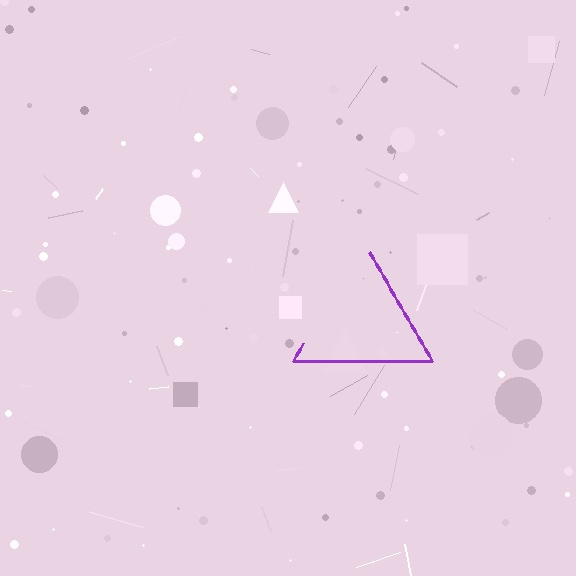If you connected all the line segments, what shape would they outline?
They would outline a triangle.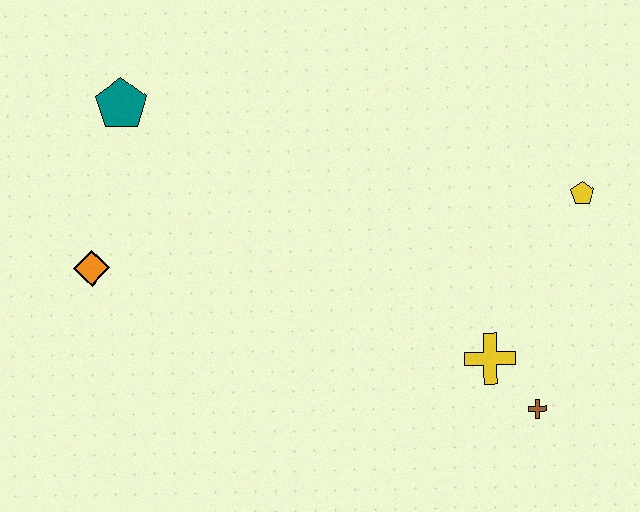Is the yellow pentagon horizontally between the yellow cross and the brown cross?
No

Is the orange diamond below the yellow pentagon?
Yes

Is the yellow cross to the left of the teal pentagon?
No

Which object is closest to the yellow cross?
The brown cross is closest to the yellow cross.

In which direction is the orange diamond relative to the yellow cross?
The orange diamond is to the left of the yellow cross.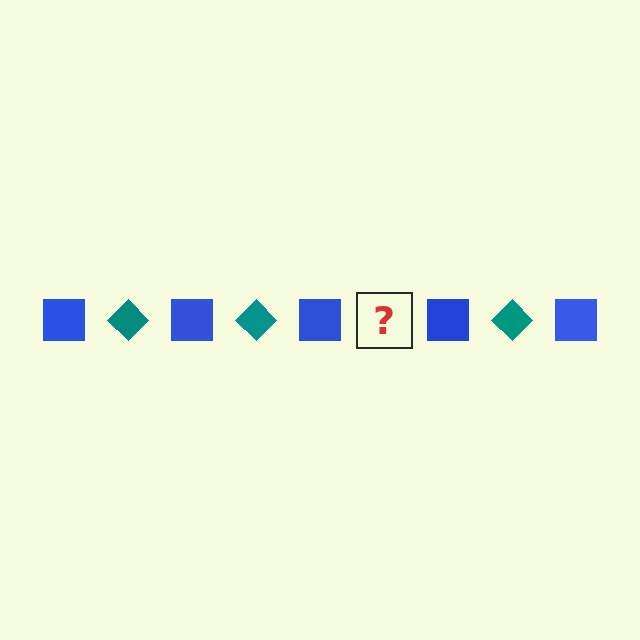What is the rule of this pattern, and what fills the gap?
The rule is that the pattern alternates between blue square and teal diamond. The gap should be filled with a teal diamond.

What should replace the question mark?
The question mark should be replaced with a teal diamond.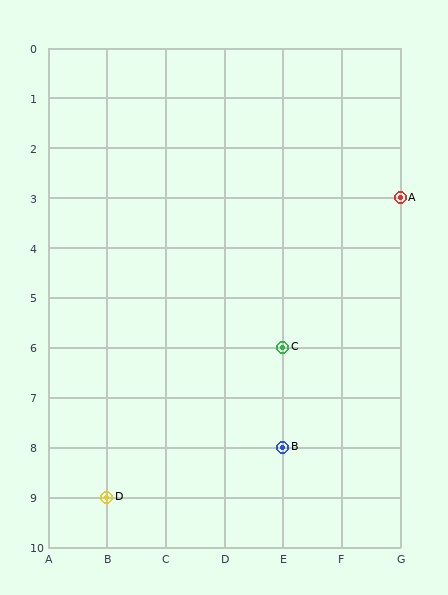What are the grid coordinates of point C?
Point C is at grid coordinates (E, 6).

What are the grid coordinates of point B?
Point B is at grid coordinates (E, 8).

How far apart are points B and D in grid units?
Points B and D are 3 columns and 1 row apart (about 3.2 grid units diagonally).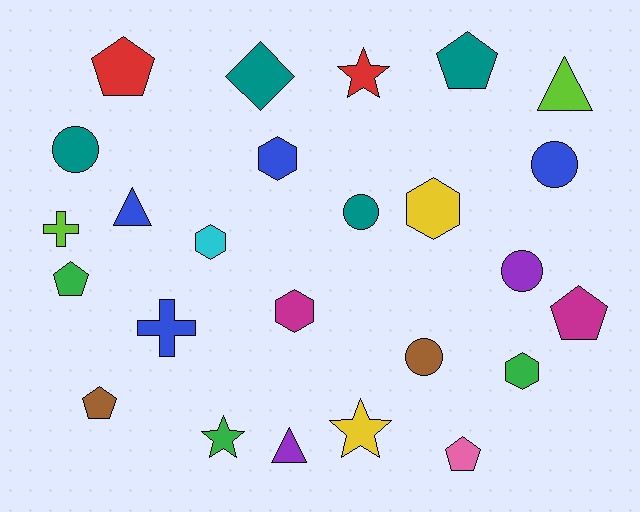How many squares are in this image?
There are no squares.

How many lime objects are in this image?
There are 2 lime objects.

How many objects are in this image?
There are 25 objects.